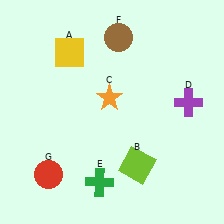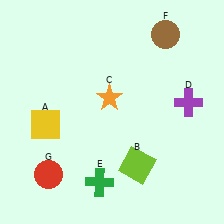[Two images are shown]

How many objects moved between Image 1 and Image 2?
2 objects moved between the two images.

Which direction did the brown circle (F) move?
The brown circle (F) moved right.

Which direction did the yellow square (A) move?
The yellow square (A) moved down.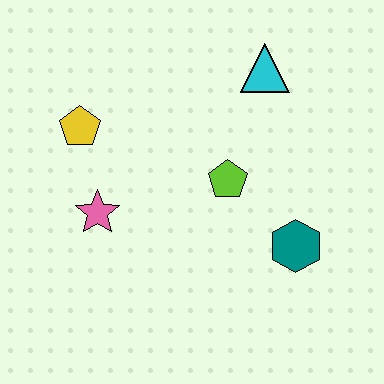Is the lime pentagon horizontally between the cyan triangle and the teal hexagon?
No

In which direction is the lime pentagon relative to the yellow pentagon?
The lime pentagon is to the right of the yellow pentagon.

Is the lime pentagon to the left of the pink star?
No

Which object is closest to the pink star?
The yellow pentagon is closest to the pink star.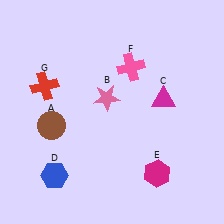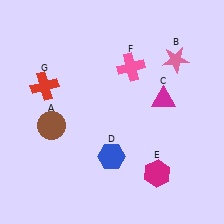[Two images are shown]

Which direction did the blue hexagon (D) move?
The blue hexagon (D) moved right.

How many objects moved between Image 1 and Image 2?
2 objects moved between the two images.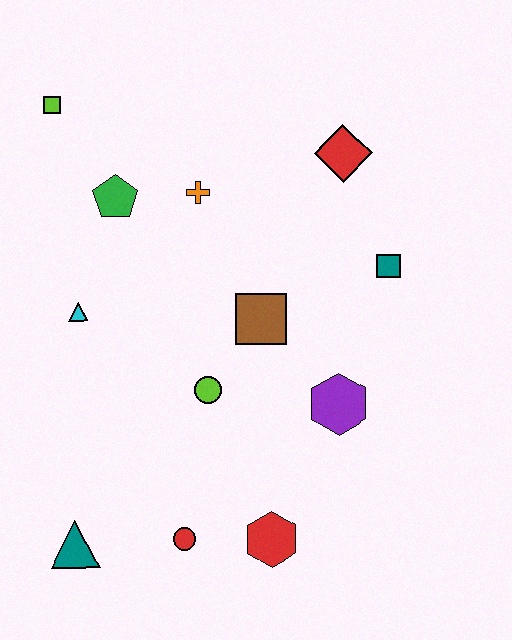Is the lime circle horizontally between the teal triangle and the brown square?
Yes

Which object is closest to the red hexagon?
The red circle is closest to the red hexagon.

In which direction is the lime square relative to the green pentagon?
The lime square is above the green pentagon.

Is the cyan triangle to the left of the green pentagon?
Yes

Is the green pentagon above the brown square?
Yes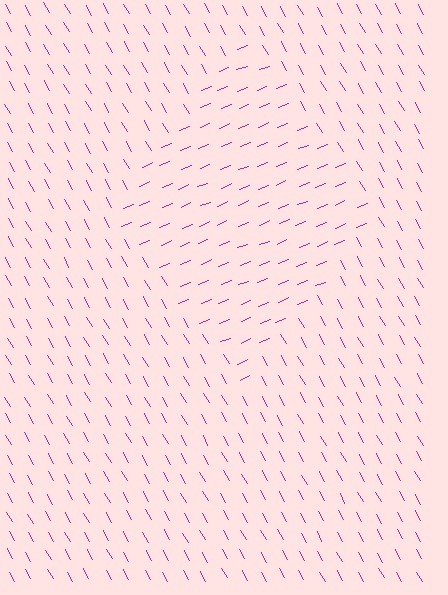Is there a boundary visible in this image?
Yes, there is a texture boundary formed by a change in line orientation.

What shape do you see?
I see a diamond.